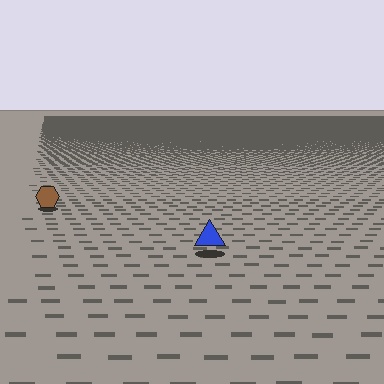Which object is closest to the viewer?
The blue triangle is closest. The texture marks near it are larger and more spread out.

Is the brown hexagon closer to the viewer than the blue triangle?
No. The blue triangle is closer — you can tell from the texture gradient: the ground texture is coarser near it.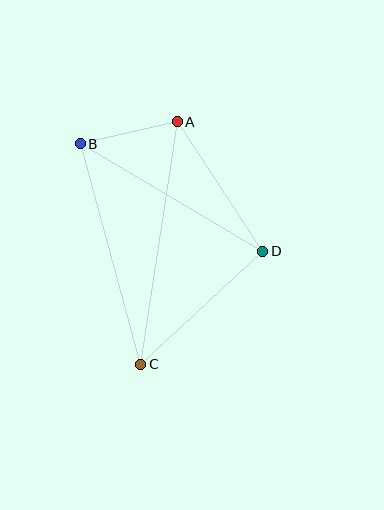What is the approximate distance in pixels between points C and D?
The distance between C and D is approximately 166 pixels.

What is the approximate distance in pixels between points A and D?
The distance between A and D is approximately 155 pixels.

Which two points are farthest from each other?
Points A and C are farthest from each other.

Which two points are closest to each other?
Points A and B are closest to each other.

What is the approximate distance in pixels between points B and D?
The distance between B and D is approximately 212 pixels.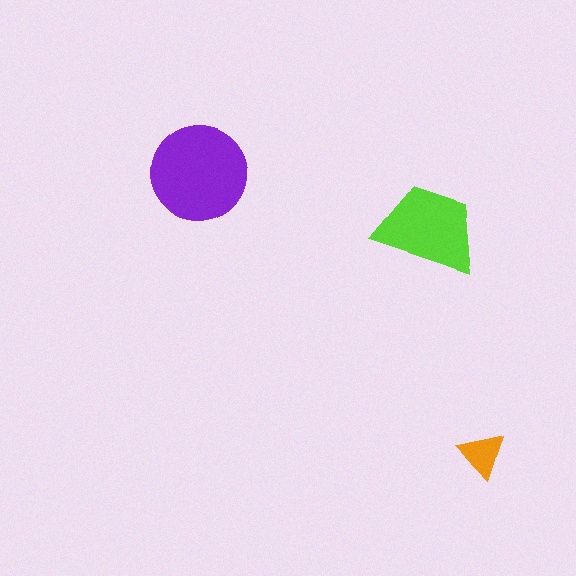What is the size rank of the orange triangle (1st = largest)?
3rd.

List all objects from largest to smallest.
The purple circle, the lime trapezoid, the orange triangle.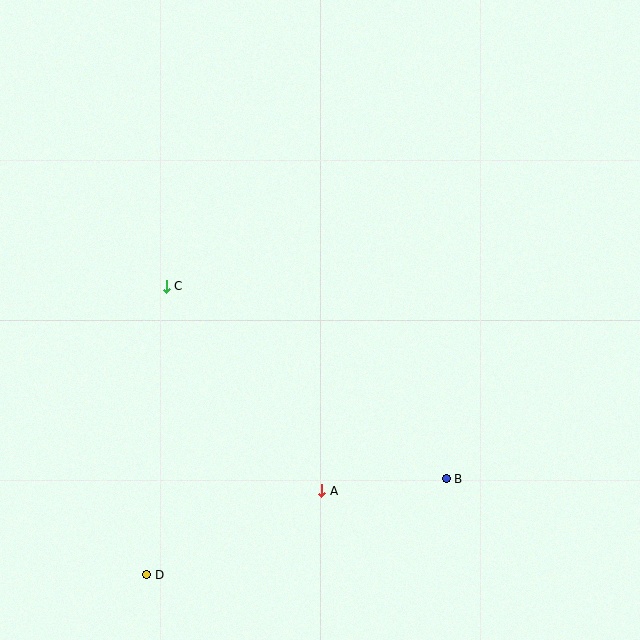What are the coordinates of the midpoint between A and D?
The midpoint between A and D is at (234, 533).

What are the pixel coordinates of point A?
Point A is at (322, 491).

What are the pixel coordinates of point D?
Point D is at (147, 575).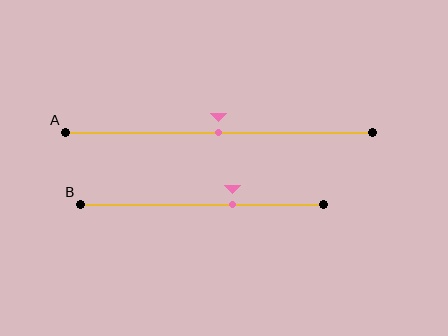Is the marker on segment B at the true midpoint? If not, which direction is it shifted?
No, the marker on segment B is shifted to the right by about 13% of the segment length.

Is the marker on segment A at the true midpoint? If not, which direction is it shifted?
Yes, the marker on segment A is at the true midpoint.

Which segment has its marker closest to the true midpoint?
Segment A has its marker closest to the true midpoint.